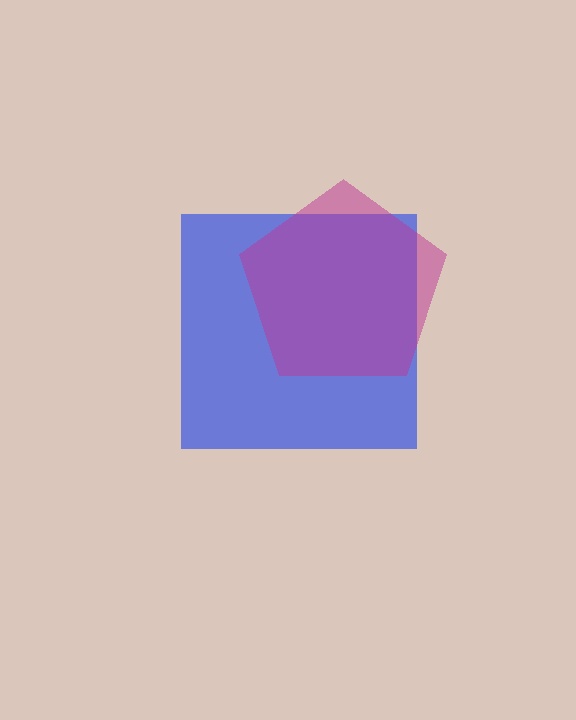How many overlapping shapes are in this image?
There are 2 overlapping shapes in the image.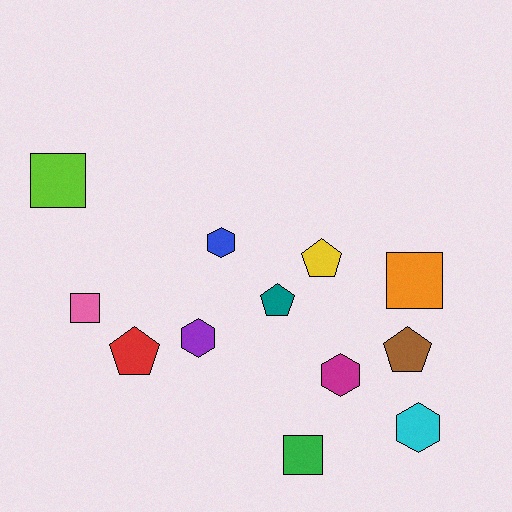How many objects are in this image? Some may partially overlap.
There are 12 objects.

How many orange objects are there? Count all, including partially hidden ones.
There is 1 orange object.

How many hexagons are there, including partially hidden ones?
There are 4 hexagons.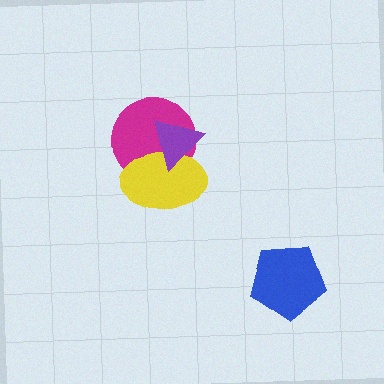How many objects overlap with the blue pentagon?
0 objects overlap with the blue pentagon.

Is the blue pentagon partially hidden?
No, no other shape covers it.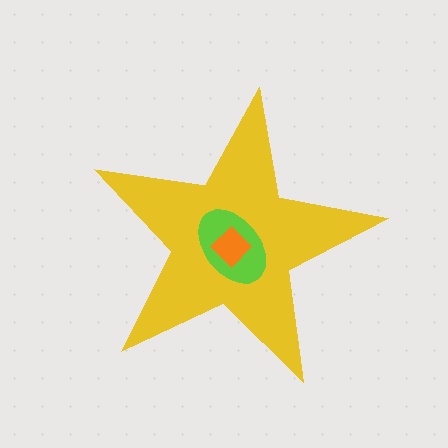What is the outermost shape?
The yellow star.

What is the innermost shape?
The orange diamond.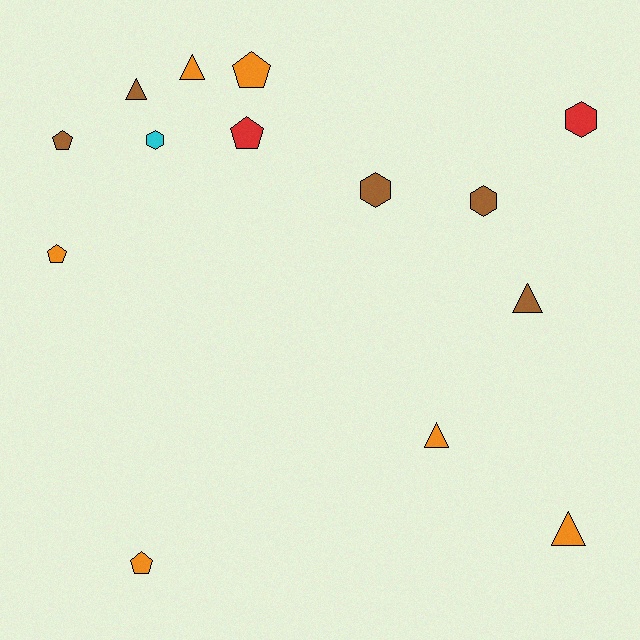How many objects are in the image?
There are 14 objects.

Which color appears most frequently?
Orange, with 6 objects.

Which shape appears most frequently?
Triangle, with 5 objects.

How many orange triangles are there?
There are 3 orange triangles.